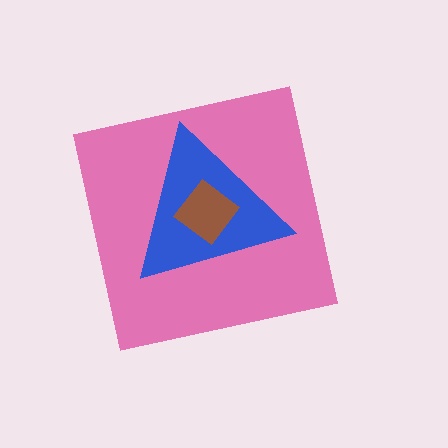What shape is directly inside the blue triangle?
The brown diamond.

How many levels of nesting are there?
3.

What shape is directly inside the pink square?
The blue triangle.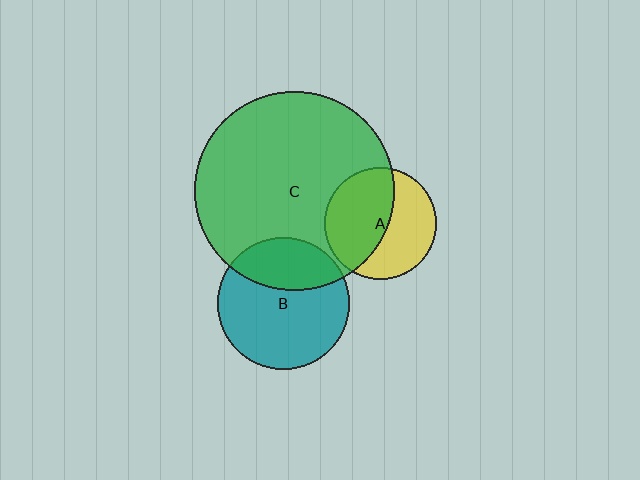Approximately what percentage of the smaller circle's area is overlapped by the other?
Approximately 30%.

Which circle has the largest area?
Circle C (green).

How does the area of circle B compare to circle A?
Approximately 1.4 times.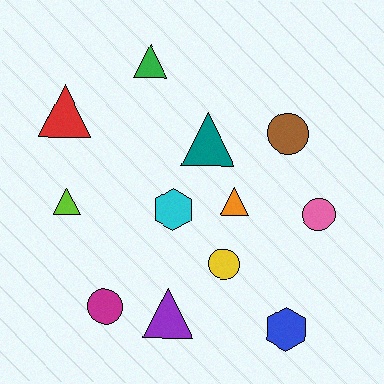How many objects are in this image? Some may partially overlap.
There are 12 objects.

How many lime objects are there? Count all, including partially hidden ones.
There is 1 lime object.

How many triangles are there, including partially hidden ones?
There are 6 triangles.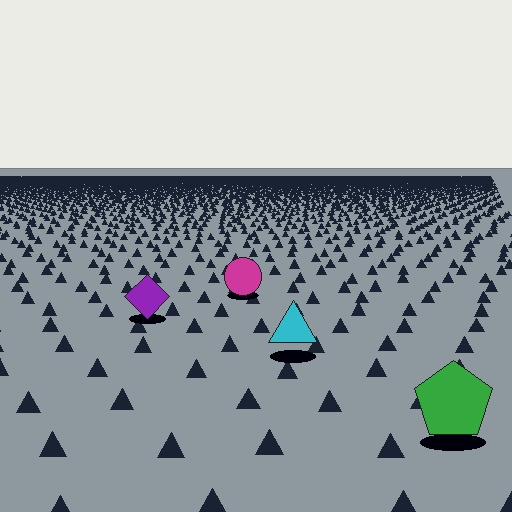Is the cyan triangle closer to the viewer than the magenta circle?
Yes. The cyan triangle is closer — you can tell from the texture gradient: the ground texture is coarser near it.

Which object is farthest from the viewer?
The magenta circle is farthest from the viewer. It appears smaller and the ground texture around it is denser.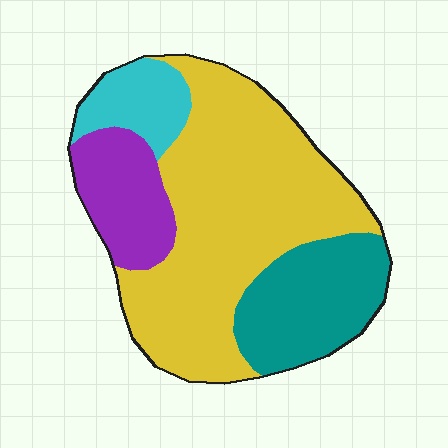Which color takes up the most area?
Yellow, at roughly 55%.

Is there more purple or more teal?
Teal.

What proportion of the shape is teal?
Teal covers roughly 20% of the shape.